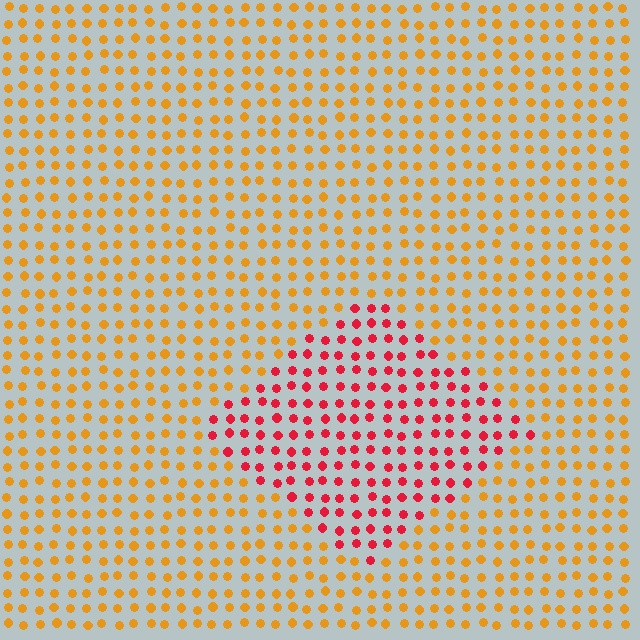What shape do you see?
I see a diamond.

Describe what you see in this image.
The image is filled with small orange elements in a uniform arrangement. A diamond-shaped region is visible where the elements are tinted to a slightly different hue, forming a subtle color boundary.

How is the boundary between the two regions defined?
The boundary is defined purely by a slight shift in hue (about 46 degrees). Spacing, size, and orientation are identical on both sides.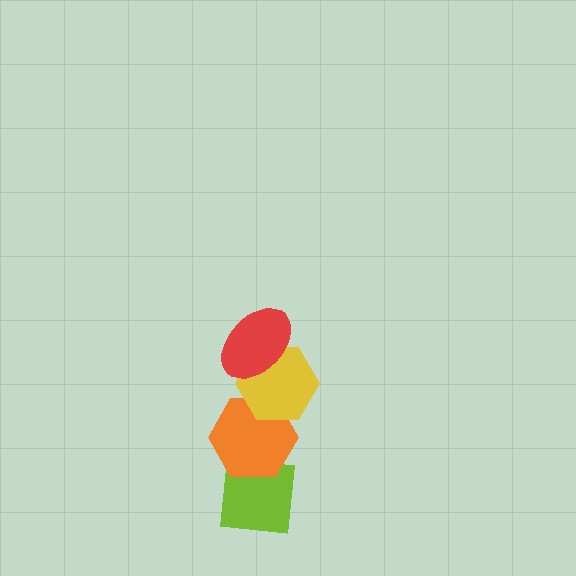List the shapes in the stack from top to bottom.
From top to bottom: the red ellipse, the yellow hexagon, the orange hexagon, the lime square.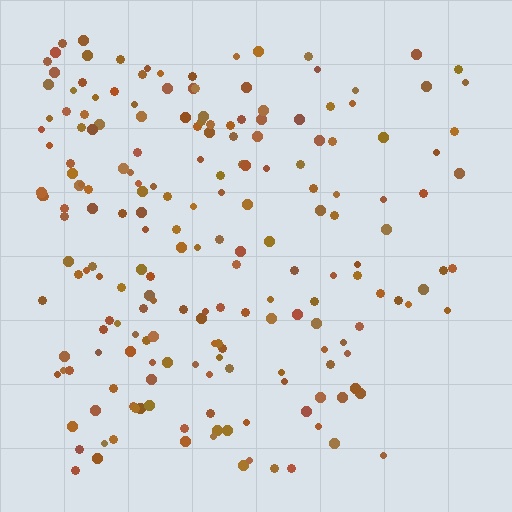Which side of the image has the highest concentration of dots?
The left.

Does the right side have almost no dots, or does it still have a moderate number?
Still a moderate number, just noticeably fewer than the left.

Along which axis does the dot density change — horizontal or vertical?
Horizontal.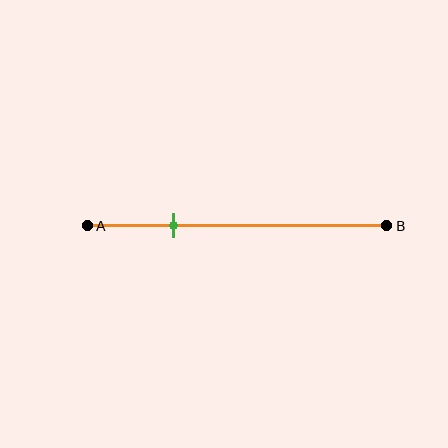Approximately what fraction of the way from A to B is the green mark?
The green mark is approximately 30% of the way from A to B.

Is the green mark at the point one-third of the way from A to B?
No, the mark is at about 30% from A, not at the 33% one-third point.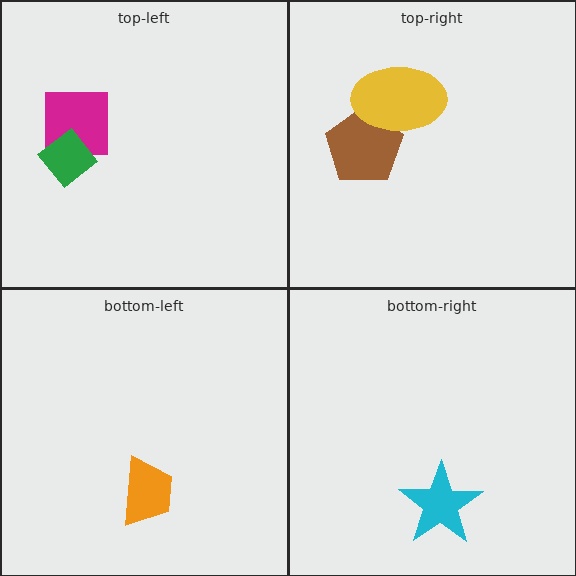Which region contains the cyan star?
The bottom-right region.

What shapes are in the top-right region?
The brown pentagon, the yellow ellipse.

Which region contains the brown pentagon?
The top-right region.